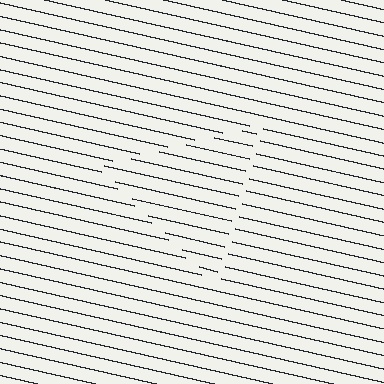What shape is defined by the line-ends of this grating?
An illusory triangle. The interior of the shape contains the same grating, shifted by half a period — the contour is defined by the phase discontinuity where line-ends from the inner and outer gratings abut.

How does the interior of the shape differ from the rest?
The interior of the shape contains the same grating, shifted by half a period — the contour is defined by the phase discontinuity where line-ends from the inner and outer gratings abut.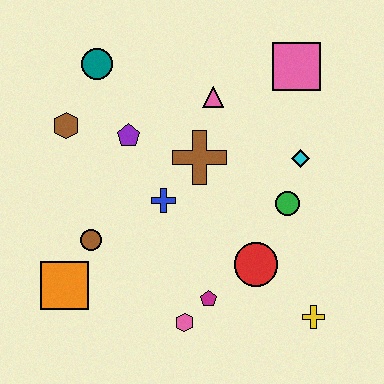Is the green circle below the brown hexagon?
Yes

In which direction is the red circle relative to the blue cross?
The red circle is to the right of the blue cross.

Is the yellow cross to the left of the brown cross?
No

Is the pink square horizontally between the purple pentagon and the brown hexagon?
No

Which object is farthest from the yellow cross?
The teal circle is farthest from the yellow cross.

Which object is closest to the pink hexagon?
The magenta pentagon is closest to the pink hexagon.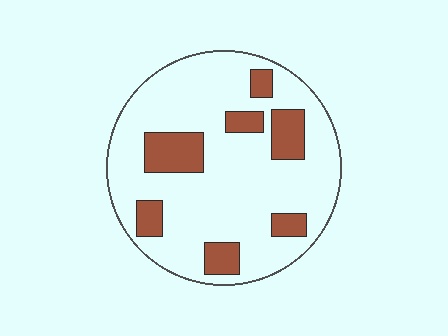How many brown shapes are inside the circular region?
7.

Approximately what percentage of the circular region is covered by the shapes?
Approximately 20%.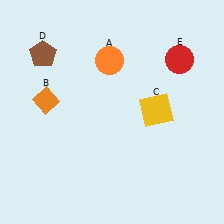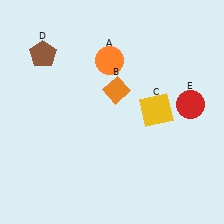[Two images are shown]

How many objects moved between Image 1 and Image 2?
2 objects moved between the two images.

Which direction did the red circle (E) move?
The red circle (E) moved down.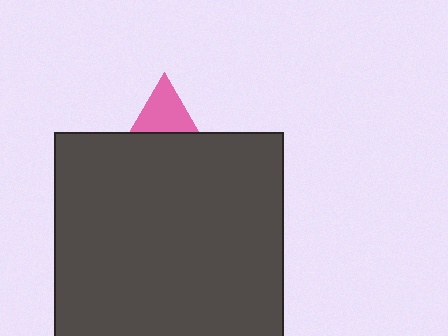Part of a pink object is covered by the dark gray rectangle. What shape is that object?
It is a triangle.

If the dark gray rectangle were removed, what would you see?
You would see the complete pink triangle.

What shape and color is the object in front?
The object in front is a dark gray rectangle.